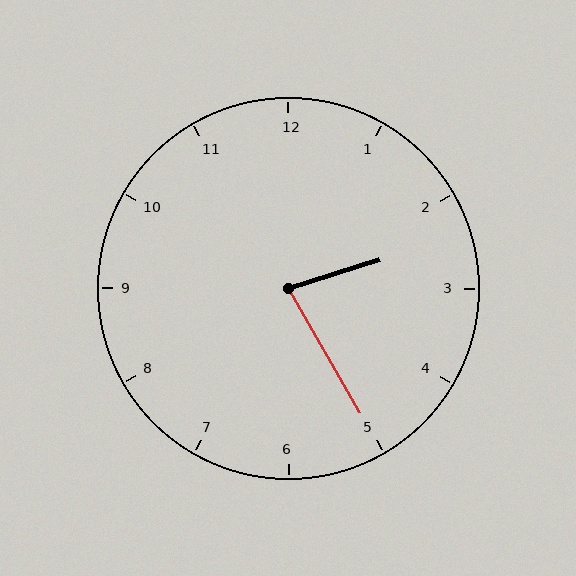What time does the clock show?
2:25.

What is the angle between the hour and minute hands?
Approximately 78 degrees.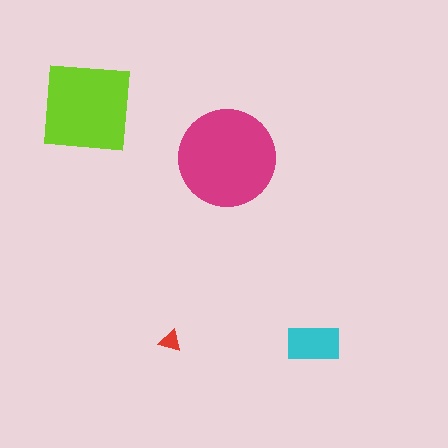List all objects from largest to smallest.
The magenta circle, the lime square, the cyan rectangle, the red triangle.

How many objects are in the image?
There are 4 objects in the image.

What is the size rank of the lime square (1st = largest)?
2nd.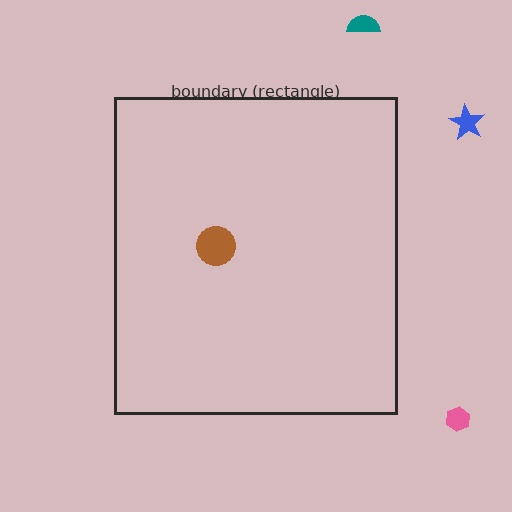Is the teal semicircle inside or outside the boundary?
Outside.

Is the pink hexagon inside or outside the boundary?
Outside.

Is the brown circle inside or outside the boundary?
Inside.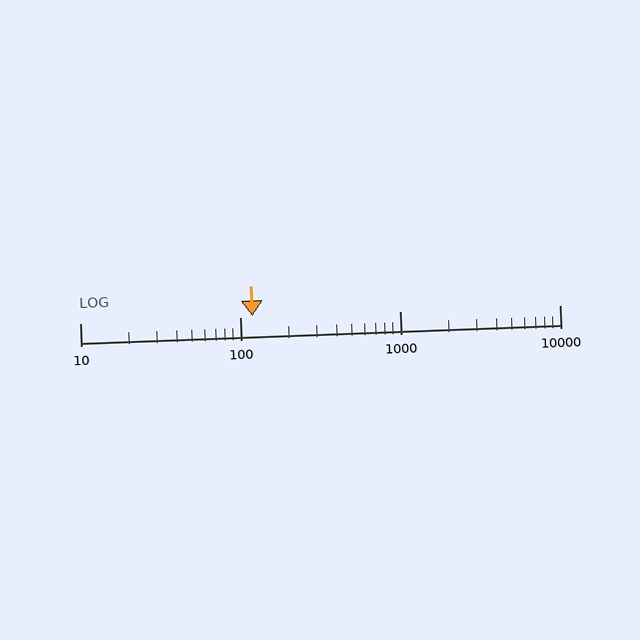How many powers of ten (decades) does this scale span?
The scale spans 3 decades, from 10 to 10000.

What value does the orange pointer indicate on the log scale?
The pointer indicates approximately 120.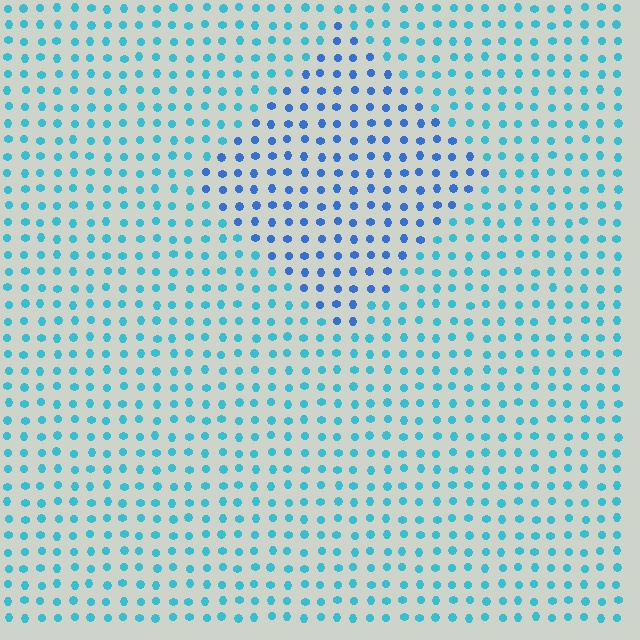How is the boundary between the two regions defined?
The boundary is defined purely by a slight shift in hue (about 31 degrees). Spacing, size, and orientation are identical on both sides.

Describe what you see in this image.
The image is filled with small cyan elements in a uniform arrangement. A diamond-shaped region is visible where the elements are tinted to a slightly different hue, forming a subtle color boundary.